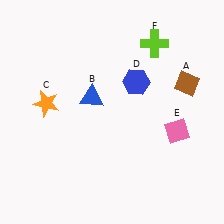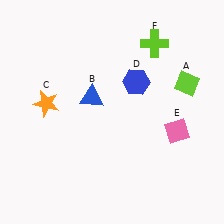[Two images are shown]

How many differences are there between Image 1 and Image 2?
There is 1 difference between the two images.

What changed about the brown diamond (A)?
In Image 1, A is brown. In Image 2, it changed to lime.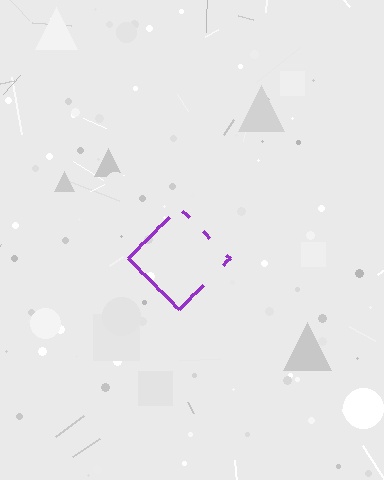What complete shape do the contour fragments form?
The contour fragments form a diamond.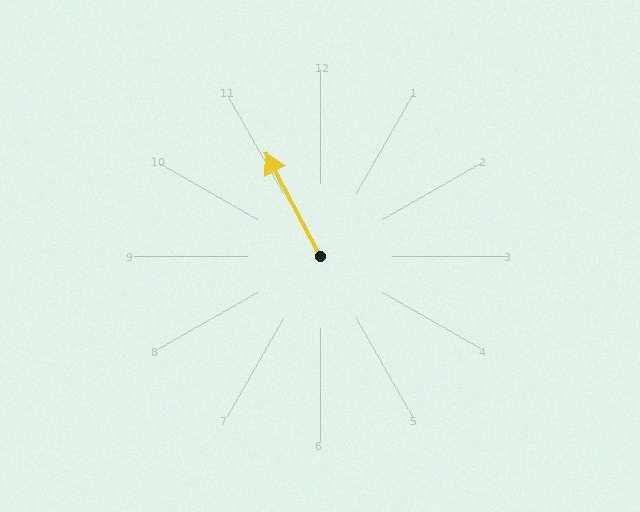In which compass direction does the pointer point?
Northwest.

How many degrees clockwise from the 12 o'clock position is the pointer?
Approximately 332 degrees.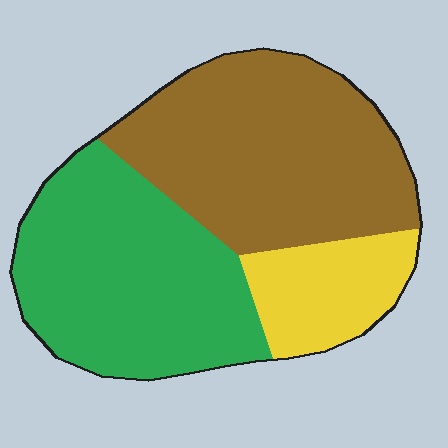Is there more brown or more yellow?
Brown.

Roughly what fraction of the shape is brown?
Brown takes up about two fifths (2/5) of the shape.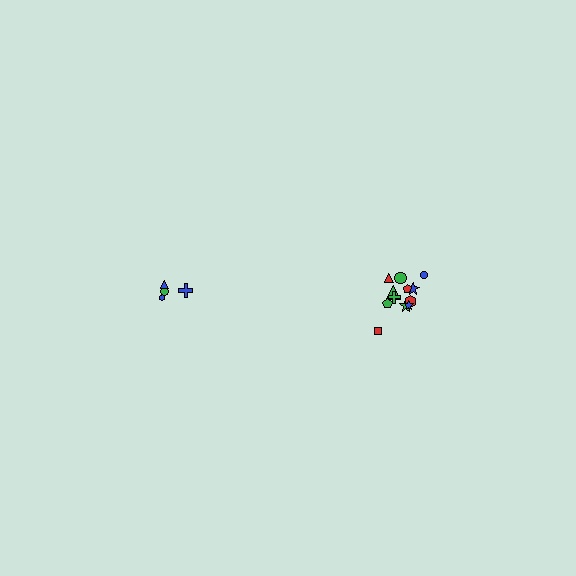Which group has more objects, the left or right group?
The right group.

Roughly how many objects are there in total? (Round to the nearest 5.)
Roughly 15 objects in total.